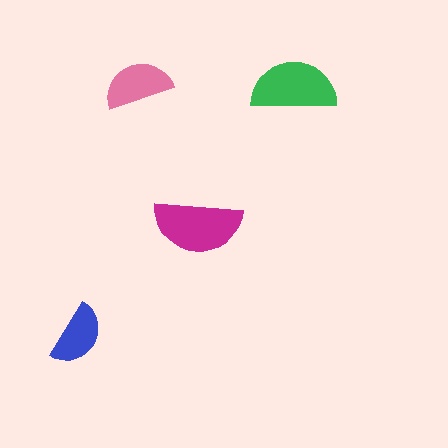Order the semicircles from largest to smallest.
the magenta one, the green one, the pink one, the blue one.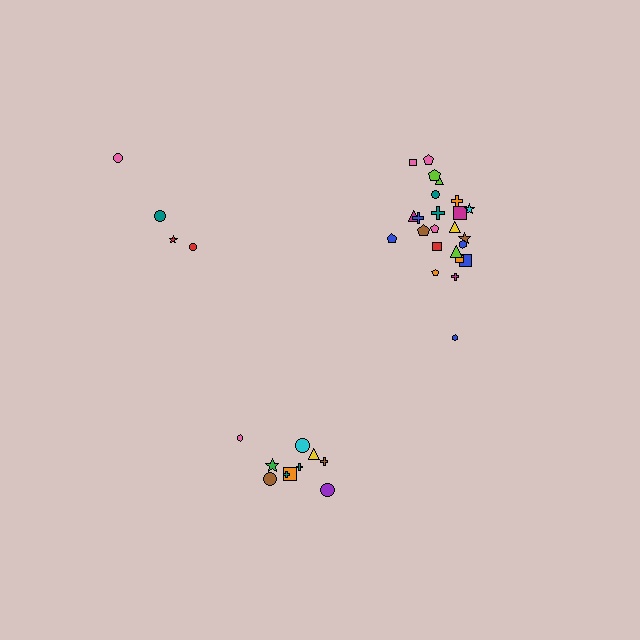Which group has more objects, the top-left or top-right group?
The top-right group.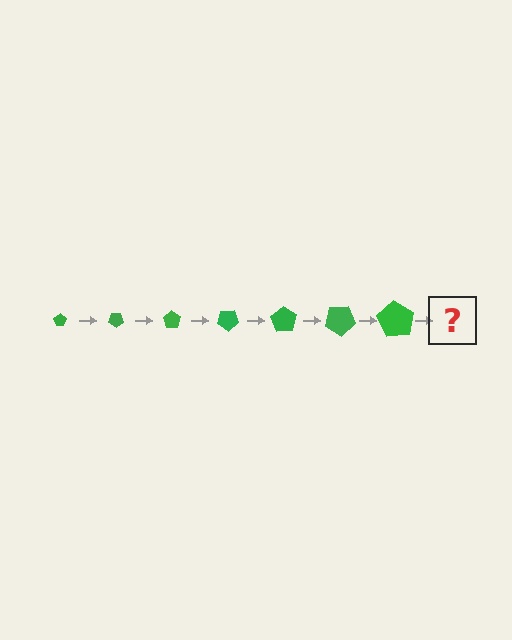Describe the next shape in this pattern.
It should be a pentagon, larger than the previous one and rotated 245 degrees from the start.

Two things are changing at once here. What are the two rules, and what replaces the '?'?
The two rules are that the pentagon grows larger each step and it rotates 35 degrees each step. The '?' should be a pentagon, larger than the previous one and rotated 245 degrees from the start.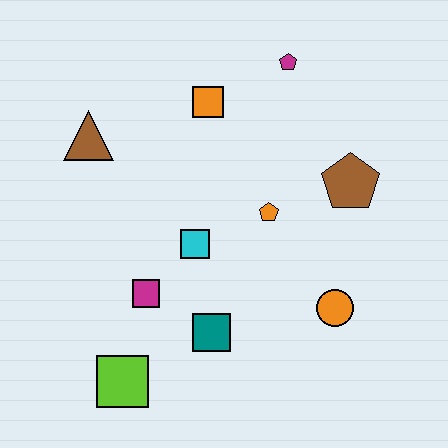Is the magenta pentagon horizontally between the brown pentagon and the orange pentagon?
Yes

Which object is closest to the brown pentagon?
The orange pentagon is closest to the brown pentagon.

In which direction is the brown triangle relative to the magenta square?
The brown triangle is above the magenta square.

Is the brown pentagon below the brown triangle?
Yes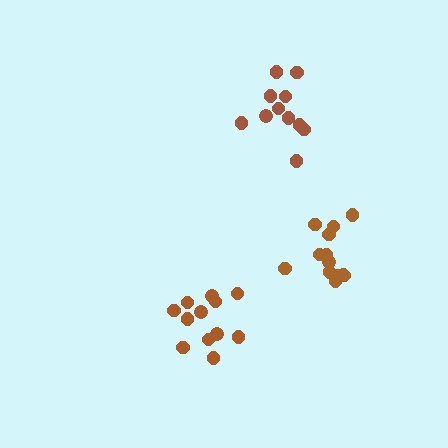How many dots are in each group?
Group 1: 12 dots, Group 2: 11 dots, Group 3: 13 dots (36 total).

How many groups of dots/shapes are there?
There are 3 groups.